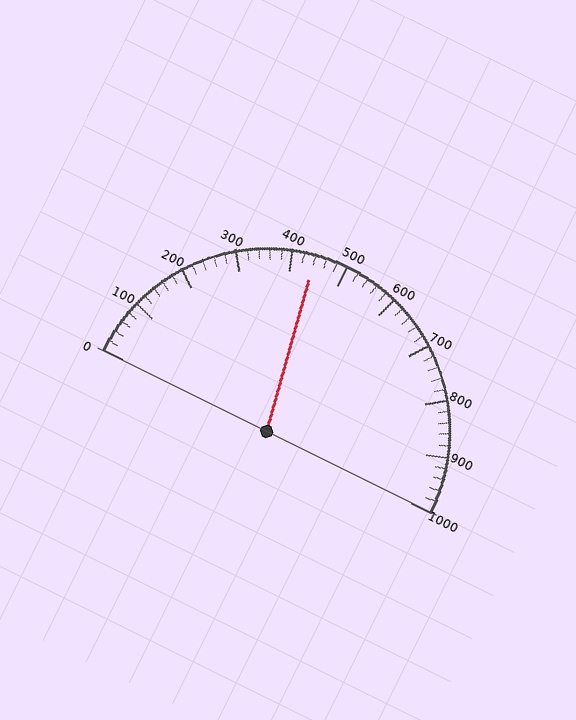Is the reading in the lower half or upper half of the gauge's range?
The reading is in the lower half of the range (0 to 1000).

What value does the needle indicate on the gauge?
The needle indicates approximately 440.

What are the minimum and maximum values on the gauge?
The gauge ranges from 0 to 1000.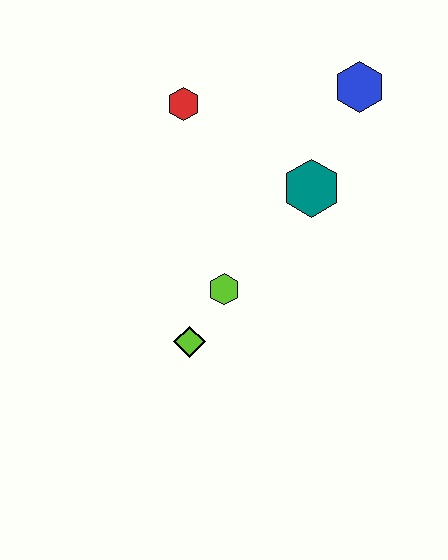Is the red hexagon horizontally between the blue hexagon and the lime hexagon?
No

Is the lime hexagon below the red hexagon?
Yes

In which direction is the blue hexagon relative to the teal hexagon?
The blue hexagon is above the teal hexagon.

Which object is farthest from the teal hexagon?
The lime diamond is farthest from the teal hexagon.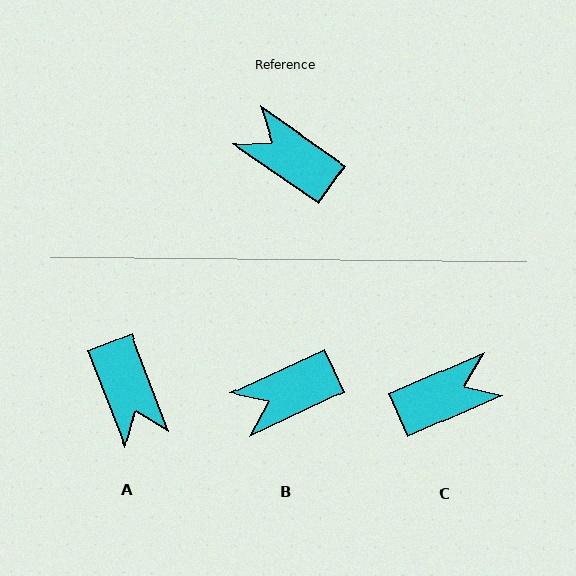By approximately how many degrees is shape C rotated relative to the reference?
Approximately 121 degrees clockwise.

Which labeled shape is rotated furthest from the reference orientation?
A, about 146 degrees away.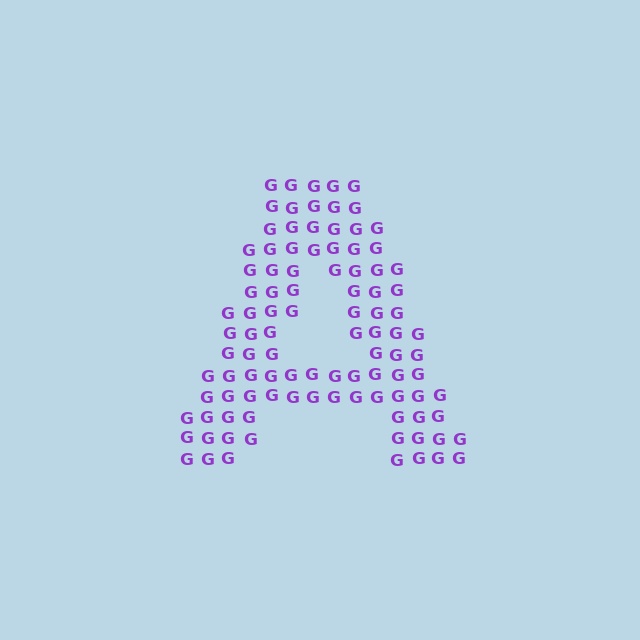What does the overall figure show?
The overall figure shows the letter A.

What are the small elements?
The small elements are letter G's.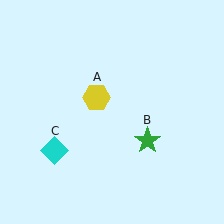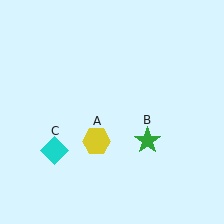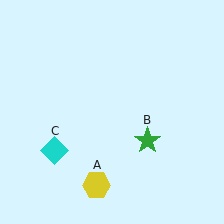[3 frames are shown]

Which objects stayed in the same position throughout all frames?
Green star (object B) and cyan diamond (object C) remained stationary.